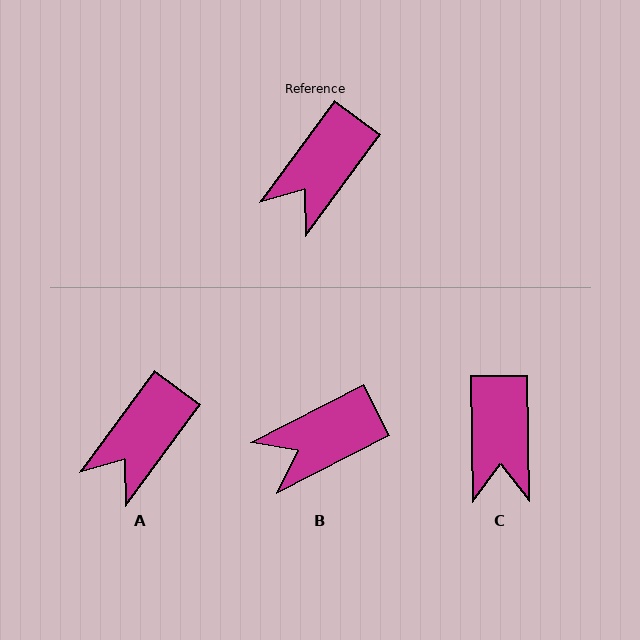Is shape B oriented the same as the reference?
No, it is off by about 26 degrees.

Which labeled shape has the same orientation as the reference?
A.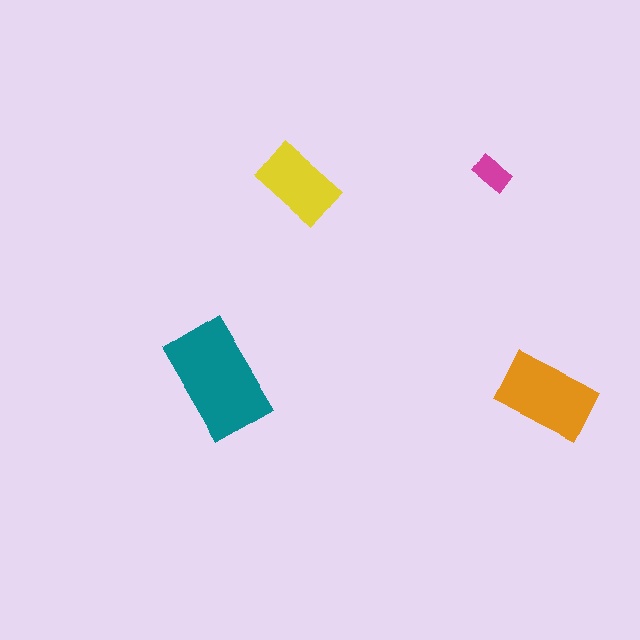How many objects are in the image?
There are 4 objects in the image.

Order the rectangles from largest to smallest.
the teal one, the orange one, the yellow one, the magenta one.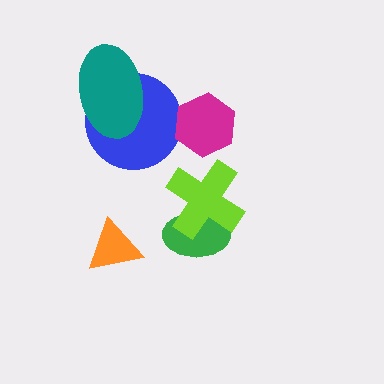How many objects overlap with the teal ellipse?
1 object overlaps with the teal ellipse.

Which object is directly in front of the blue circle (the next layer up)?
The magenta hexagon is directly in front of the blue circle.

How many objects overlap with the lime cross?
1 object overlaps with the lime cross.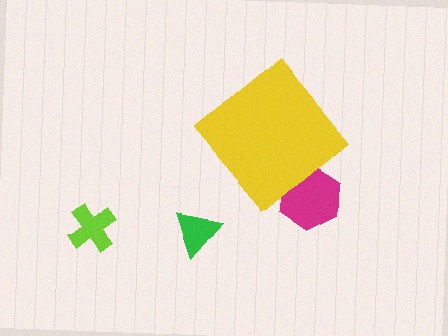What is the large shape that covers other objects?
A yellow diamond.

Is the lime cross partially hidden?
No, the lime cross is fully visible.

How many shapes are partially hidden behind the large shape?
1 shape is partially hidden.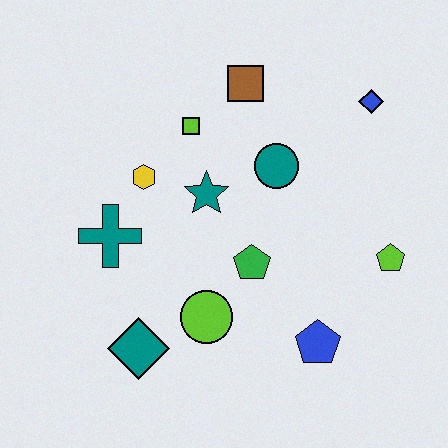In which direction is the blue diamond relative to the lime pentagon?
The blue diamond is above the lime pentagon.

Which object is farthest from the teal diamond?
The blue diamond is farthest from the teal diamond.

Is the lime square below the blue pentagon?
No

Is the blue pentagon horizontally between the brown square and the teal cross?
No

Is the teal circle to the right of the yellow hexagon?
Yes